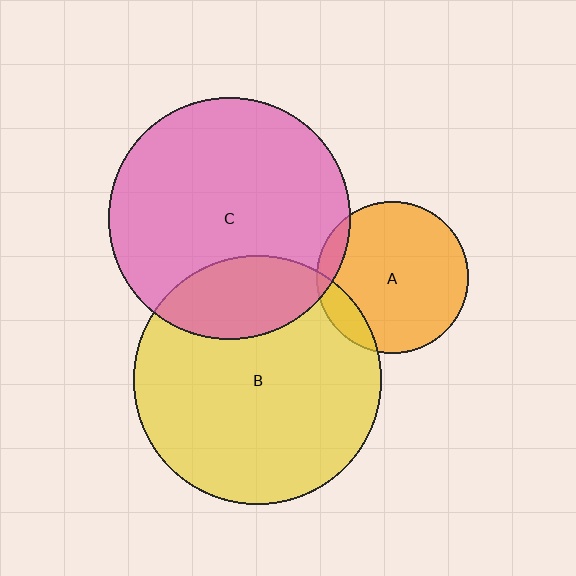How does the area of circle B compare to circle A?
Approximately 2.7 times.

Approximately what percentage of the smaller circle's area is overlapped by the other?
Approximately 10%.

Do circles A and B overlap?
Yes.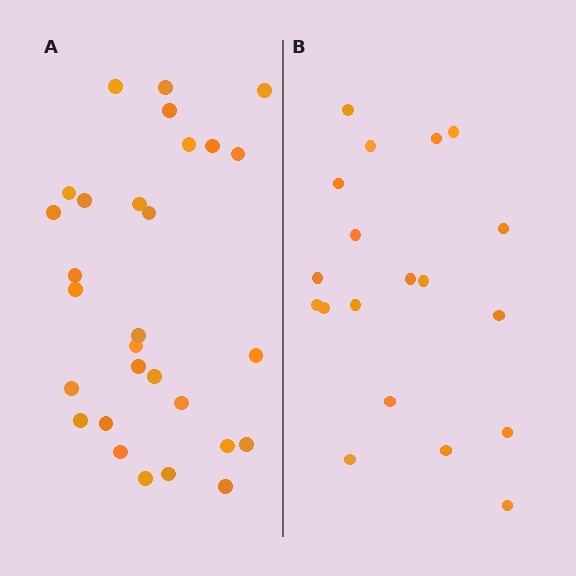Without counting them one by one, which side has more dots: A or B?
Region A (the left region) has more dots.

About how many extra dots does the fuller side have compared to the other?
Region A has roughly 10 or so more dots than region B.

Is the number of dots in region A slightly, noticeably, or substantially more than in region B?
Region A has substantially more. The ratio is roughly 1.5 to 1.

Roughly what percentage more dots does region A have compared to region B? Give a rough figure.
About 55% more.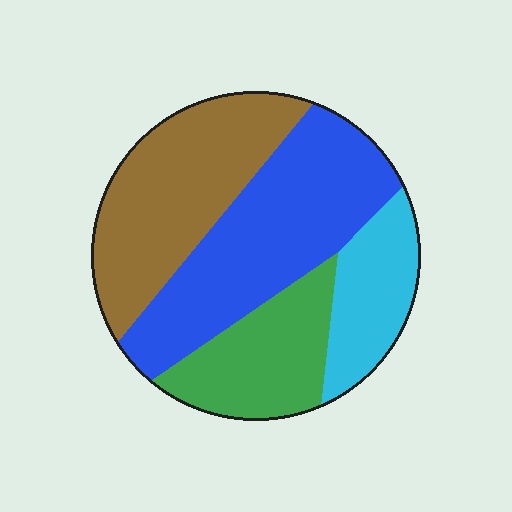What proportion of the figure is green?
Green takes up between a sixth and a third of the figure.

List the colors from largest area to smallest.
From largest to smallest: blue, brown, green, cyan.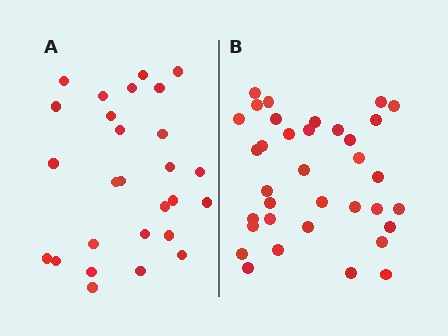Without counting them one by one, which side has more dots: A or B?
Region B (the right region) has more dots.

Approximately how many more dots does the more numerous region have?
Region B has roughly 8 or so more dots than region A.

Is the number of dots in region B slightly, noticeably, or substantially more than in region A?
Region B has noticeably more, but not dramatically so. The ratio is roughly 1.3 to 1.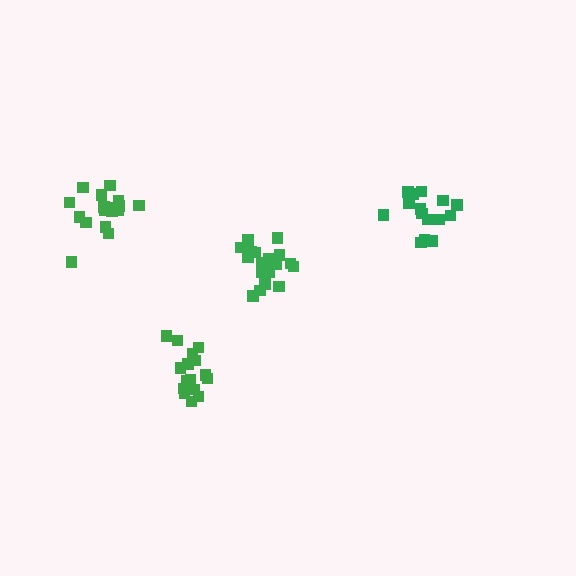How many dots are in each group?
Group 1: 17 dots, Group 2: 15 dots, Group 3: 17 dots, Group 4: 20 dots (69 total).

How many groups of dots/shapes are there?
There are 4 groups.